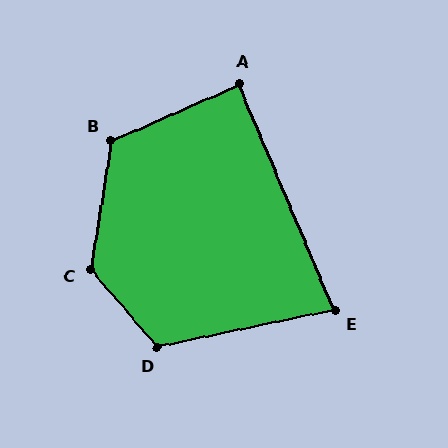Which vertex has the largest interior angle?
C, at approximately 131 degrees.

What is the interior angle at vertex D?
Approximately 118 degrees (obtuse).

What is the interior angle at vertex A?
Approximately 89 degrees (approximately right).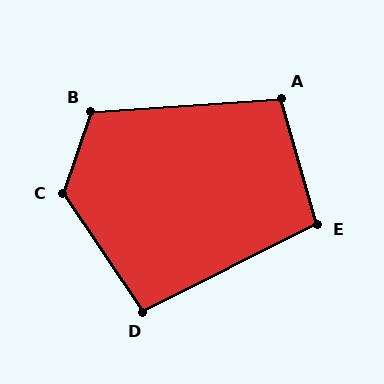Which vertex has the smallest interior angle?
D, at approximately 98 degrees.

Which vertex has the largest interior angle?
C, at approximately 127 degrees.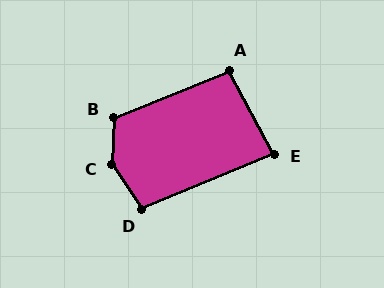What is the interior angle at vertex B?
Approximately 114 degrees (obtuse).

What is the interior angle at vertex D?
Approximately 101 degrees (obtuse).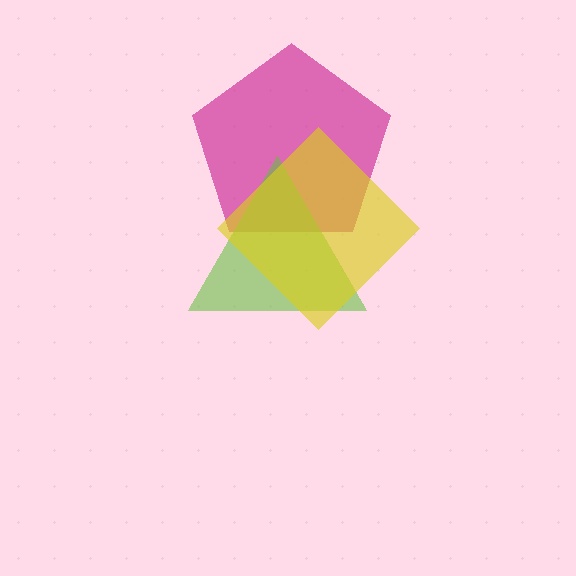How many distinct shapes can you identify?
There are 3 distinct shapes: a magenta pentagon, a lime triangle, a yellow diamond.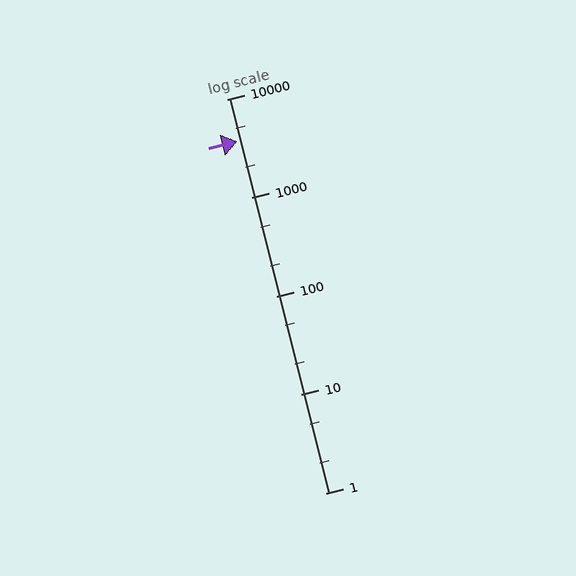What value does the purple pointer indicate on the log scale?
The pointer indicates approximately 3700.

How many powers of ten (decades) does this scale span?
The scale spans 4 decades, from 1 to 10000.